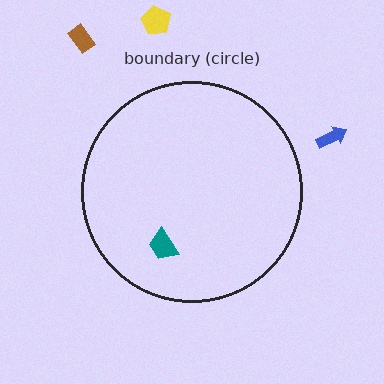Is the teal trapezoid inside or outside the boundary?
Inside.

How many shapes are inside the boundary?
1 inside, 3 outside.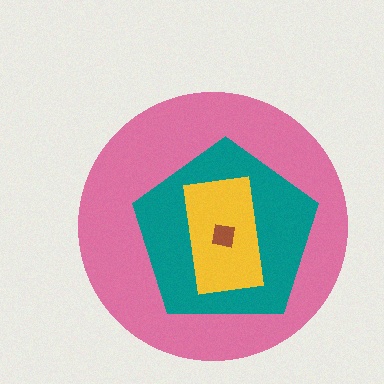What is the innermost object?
The brown square.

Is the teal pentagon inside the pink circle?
Yes.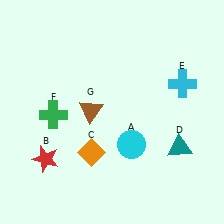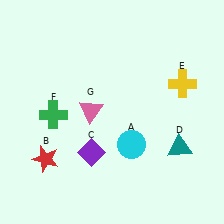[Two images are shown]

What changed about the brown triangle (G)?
In Image 1, G is brown. In Image 2, it changed to pink.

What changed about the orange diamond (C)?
In Image 1, C is orange. In Image 2, it changed to purple.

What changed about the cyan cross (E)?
In Image 1, E is cyan. In Image 2, it changed to yellow.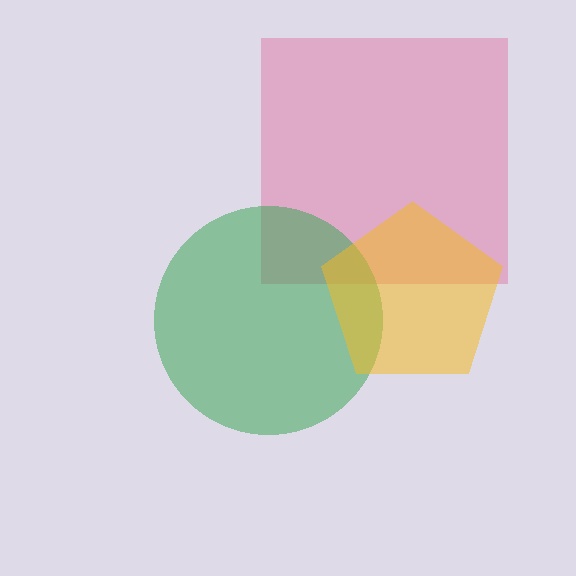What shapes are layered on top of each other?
The layered shapes are: a pink square, a green circle, a yellow pentagon.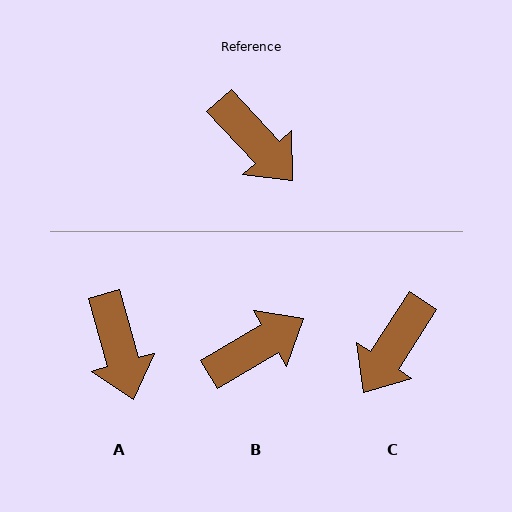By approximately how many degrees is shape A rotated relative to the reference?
Approximately 27 degrees clockwise.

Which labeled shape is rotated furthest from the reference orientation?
B, about 78 degrees away.